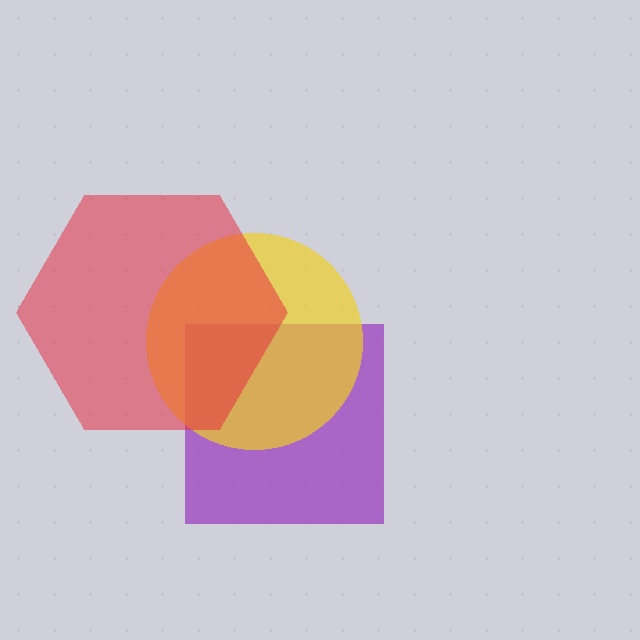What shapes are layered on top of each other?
The layered shapes are: a purple square, a yellow circle, a red hexagon.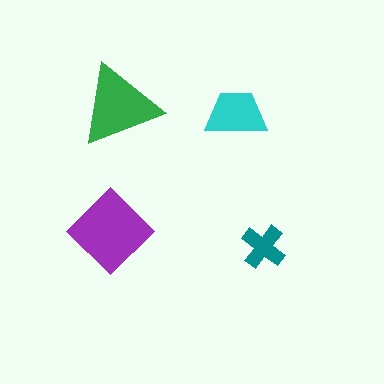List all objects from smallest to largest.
The teal cross, the cyan trapezoid, the green triangle, the purple diamond.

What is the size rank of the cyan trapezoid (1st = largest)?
3rd.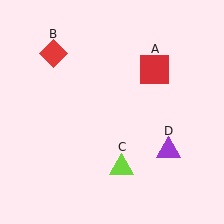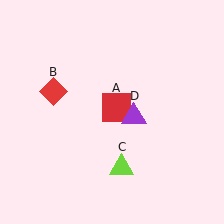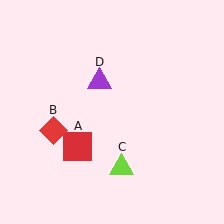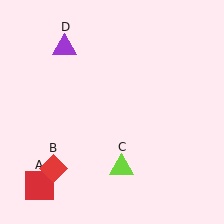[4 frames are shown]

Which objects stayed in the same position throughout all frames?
Lime triangle (object C) remained stationary.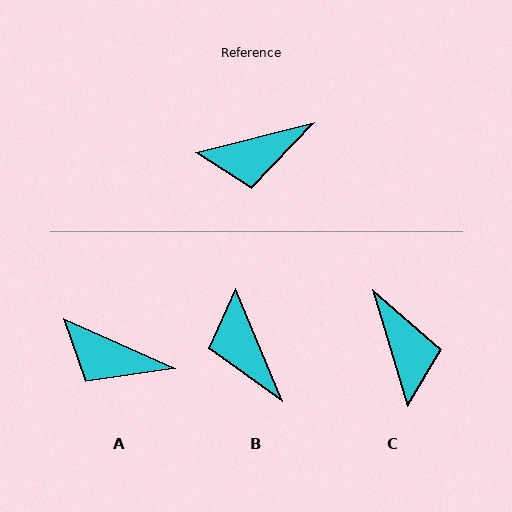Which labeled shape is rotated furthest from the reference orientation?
C, about 93 degrees away.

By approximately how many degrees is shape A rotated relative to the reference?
Approximately 38 degrees clockwise.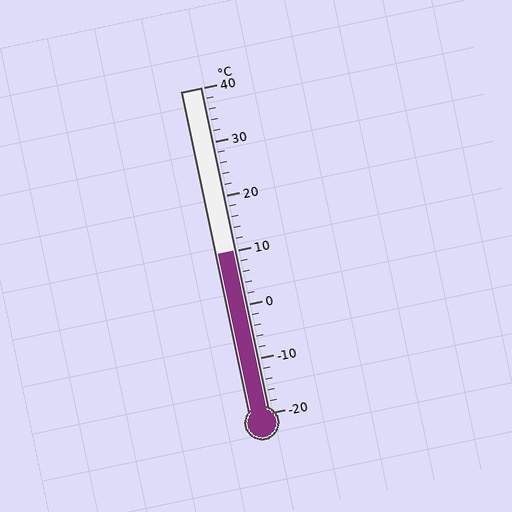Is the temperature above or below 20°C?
The temperature is below 20°C.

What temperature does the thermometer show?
The thermometer shows approximately 10°C.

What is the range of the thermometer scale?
The thermometer scale ranges from -20°C to 40°C.